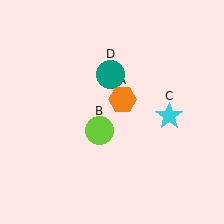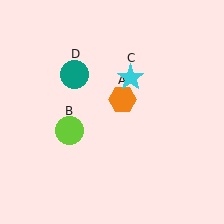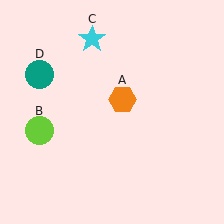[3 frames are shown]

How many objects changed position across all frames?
3 objects changed position: lime circle (object B), cyan star (object C), teal circle (object D).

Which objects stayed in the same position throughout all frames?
Orange hexagon (object A) remained stationary.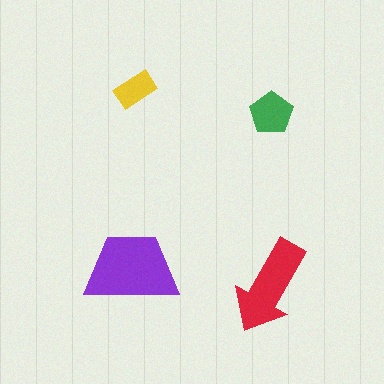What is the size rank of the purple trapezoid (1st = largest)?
1st.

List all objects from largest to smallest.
The purple trapezoid, the red arrow, the green pentagon, the yellow rectangle.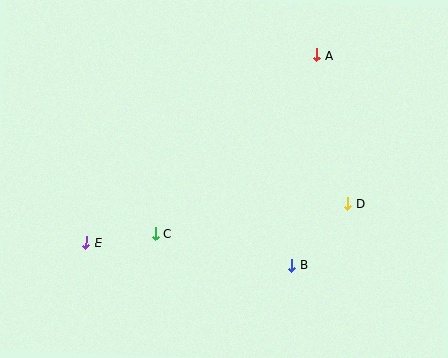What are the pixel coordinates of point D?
Point D is at (348, 203).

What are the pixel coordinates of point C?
Point C is at (155, 234).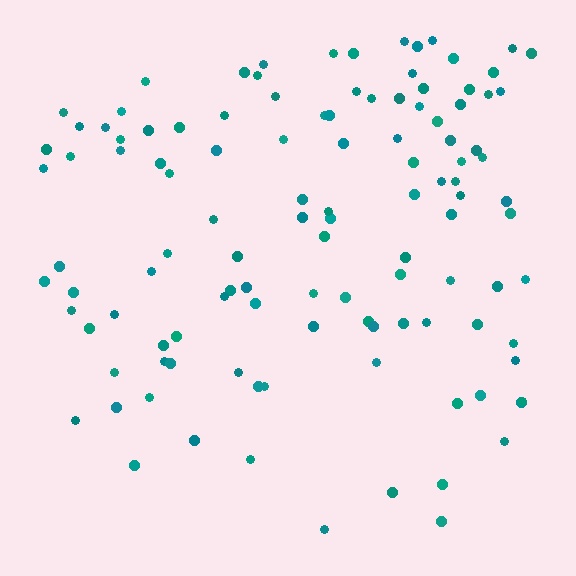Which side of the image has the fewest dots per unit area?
The bottom.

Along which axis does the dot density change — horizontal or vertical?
Vertical.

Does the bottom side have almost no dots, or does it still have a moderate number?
Still a moderate number, just noticeably fewer than the top.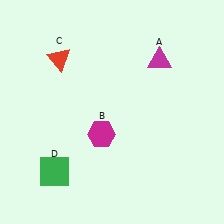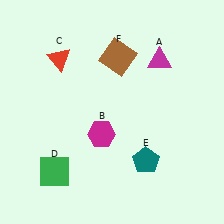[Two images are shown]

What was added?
A teal pentagon (E), a brown square (F) were added in Image 2.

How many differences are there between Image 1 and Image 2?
There are 2 differences between the two images.